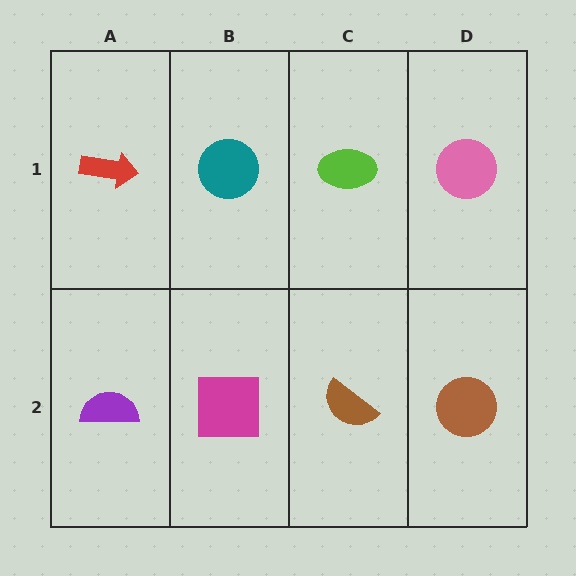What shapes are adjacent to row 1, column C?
A brown semicircle (row 2, column C), a teal circle (row 1, column B), a pink circle (row 1, column D).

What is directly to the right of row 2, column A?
A magenta square.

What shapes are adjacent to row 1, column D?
A brown circle (row 2, column D), a lime ellipse (row 1, column C).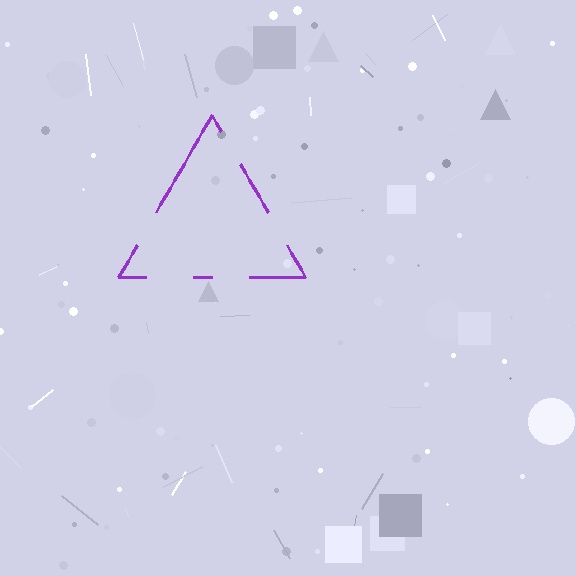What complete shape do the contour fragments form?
The contour fragments form a triangle.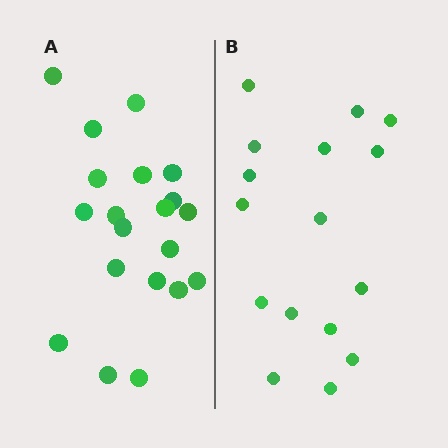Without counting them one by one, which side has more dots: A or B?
Region A (the left region) has more dots.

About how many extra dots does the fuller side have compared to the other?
Region A has about 4 more dots than region B.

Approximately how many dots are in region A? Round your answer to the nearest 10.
About 20 dots.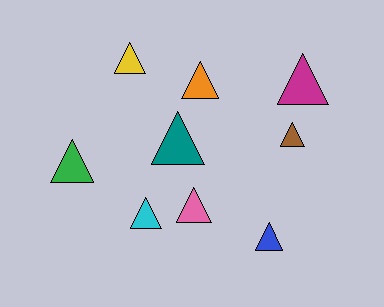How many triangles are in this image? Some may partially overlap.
There are 9 triangles.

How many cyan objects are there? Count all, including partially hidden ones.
There is 1 cyan object.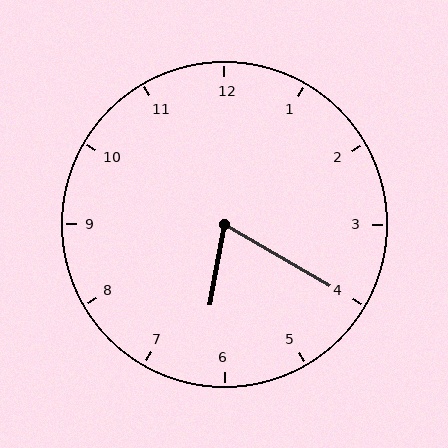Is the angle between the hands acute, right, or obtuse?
It is acute.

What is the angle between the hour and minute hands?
Approximately 70 degrees.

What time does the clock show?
6:20.